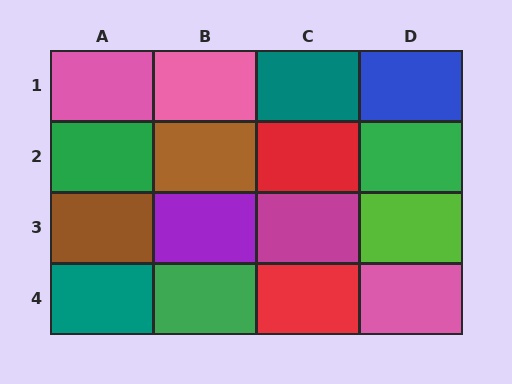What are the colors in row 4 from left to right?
Teal, green, red, pink.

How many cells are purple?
1 cell is purple.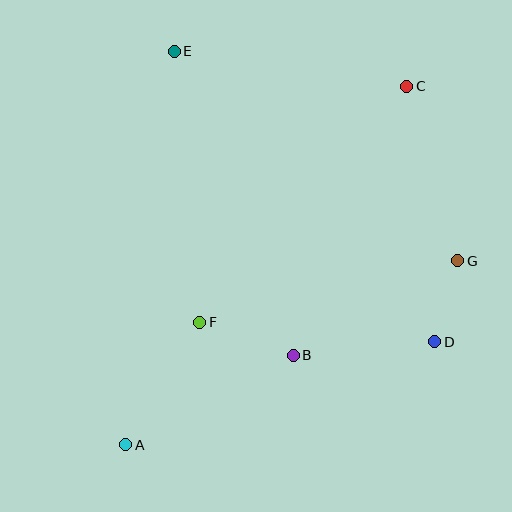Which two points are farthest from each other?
Points A and C are farthest from each other.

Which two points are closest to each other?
Points D and G are closest to each other.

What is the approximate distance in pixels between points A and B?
The distance between A and B is approximately 190 pixels.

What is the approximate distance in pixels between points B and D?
The distance between B and D is approximately 142 pixels.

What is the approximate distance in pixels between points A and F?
The distance between A and F is approximately 143 pixels.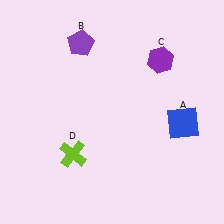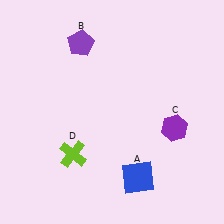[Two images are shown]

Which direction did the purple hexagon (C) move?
The purple hexagon (C) moved down.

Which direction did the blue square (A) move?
The blue square (A) moved down.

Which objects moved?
The objects that moved are: the blue square (A), the purple hexagon (C).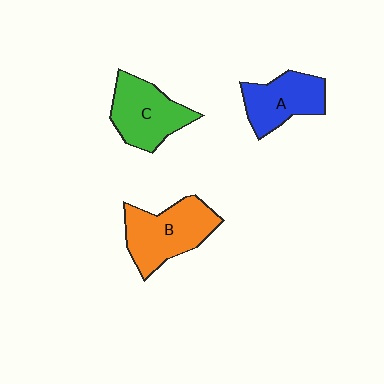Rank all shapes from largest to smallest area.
From largest to smallest: B (orange), C (green), A (blue).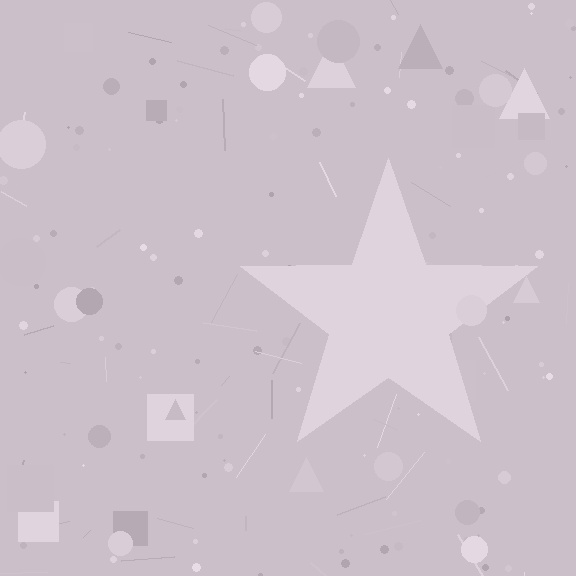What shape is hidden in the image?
A star is hidden in the image.